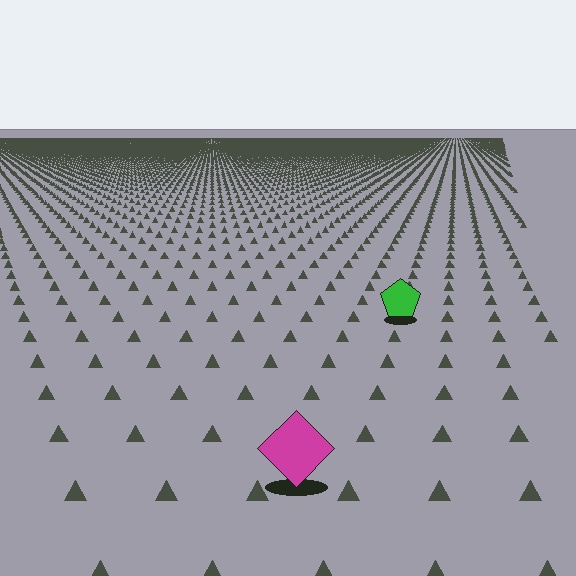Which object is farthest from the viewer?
The green pentagon is farthest from the viewer. It appears smaller and the ground texture around it is denser.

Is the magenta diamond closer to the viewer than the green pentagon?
Yes. The magenta diamond is closer — you can tell from the texture gradient: the ground texture is coarser near it.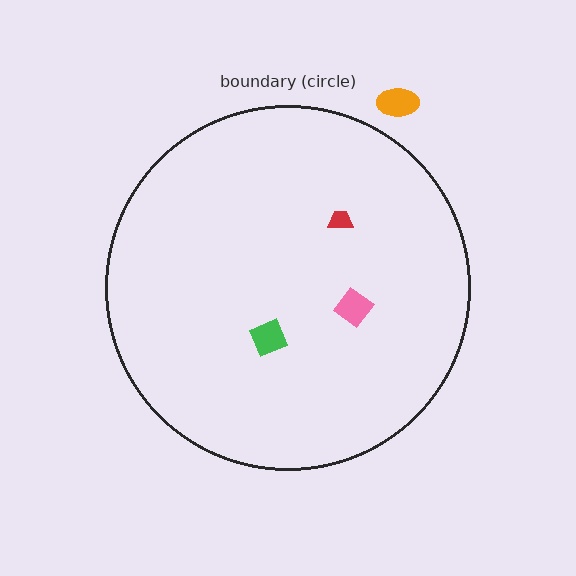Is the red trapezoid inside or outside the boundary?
Inside.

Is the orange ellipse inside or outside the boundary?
Outside.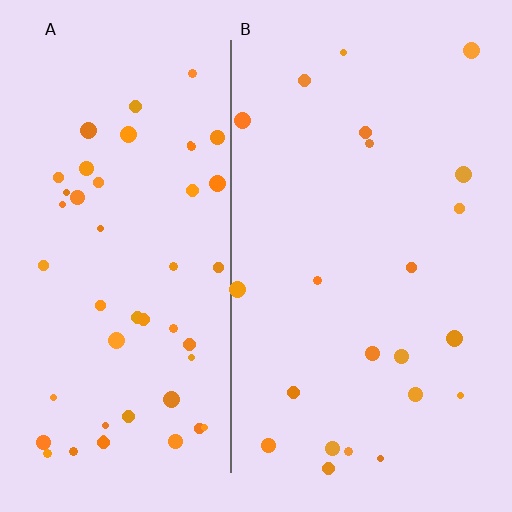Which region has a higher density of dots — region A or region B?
A (the left).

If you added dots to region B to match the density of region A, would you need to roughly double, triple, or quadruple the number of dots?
Approximately double.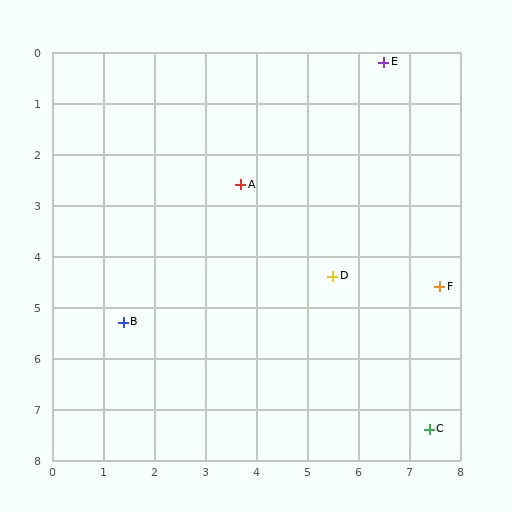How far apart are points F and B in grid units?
Points F and B are about 6.2 grid units apart.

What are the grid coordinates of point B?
Point B is at approximately (1.4, 5.3).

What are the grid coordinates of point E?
Point E is at approximately (6.5, 0.2).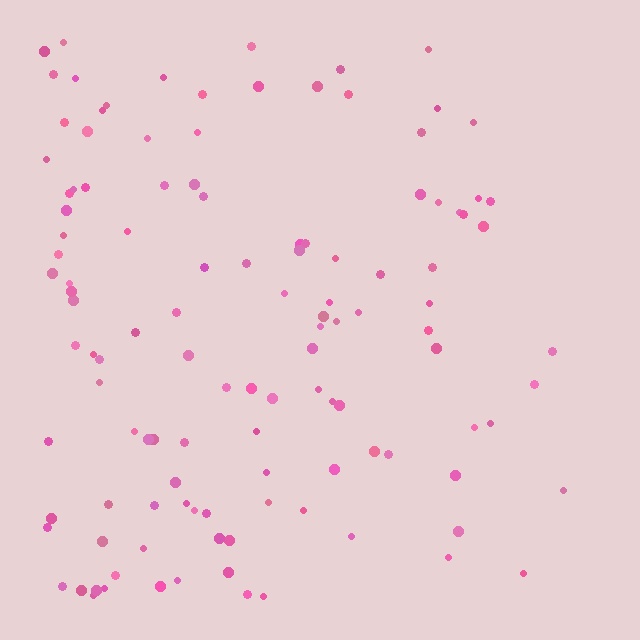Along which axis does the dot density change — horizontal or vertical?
Horizontal.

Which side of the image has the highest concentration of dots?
The left.